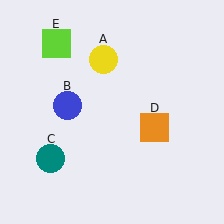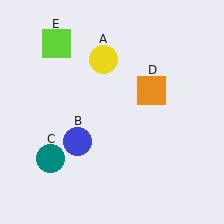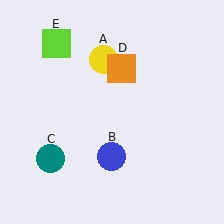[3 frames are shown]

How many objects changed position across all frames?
2 objects changed position: blue circle (object B), orange square (object D).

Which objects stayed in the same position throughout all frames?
Yellow circle (object A) and teal circle (object C) and lime square (object E) remained stationary.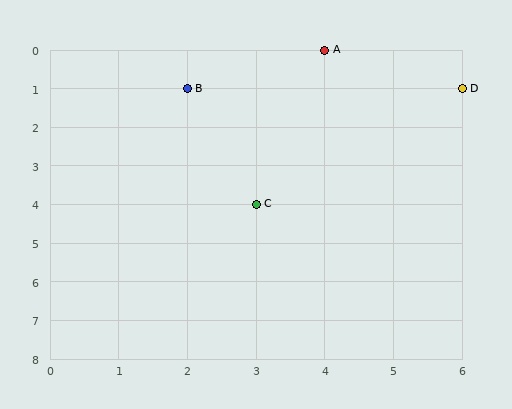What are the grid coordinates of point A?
Point A is at grid coordinates (4, 0).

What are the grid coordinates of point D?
Point D is at grid coordinates (6, 1).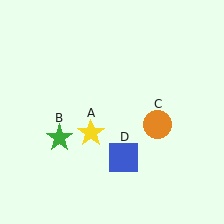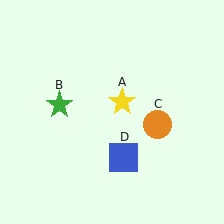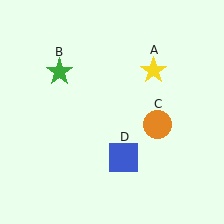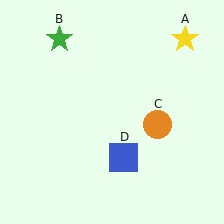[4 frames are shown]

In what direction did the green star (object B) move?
The green star (object B) moved up.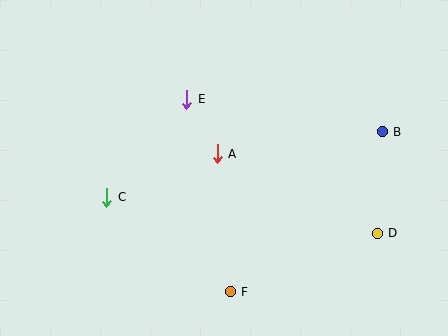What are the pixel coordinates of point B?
Point B is at (382, 132).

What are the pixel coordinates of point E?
Point E is at (187, 99).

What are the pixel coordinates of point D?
Point D is at (377, 233).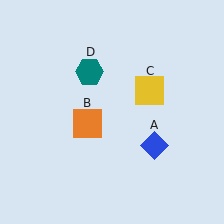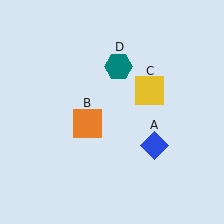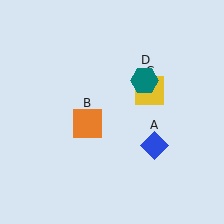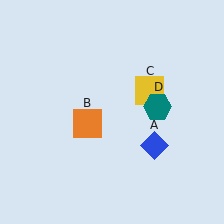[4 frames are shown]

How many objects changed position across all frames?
1 object changed position: teal hexagon (object D).